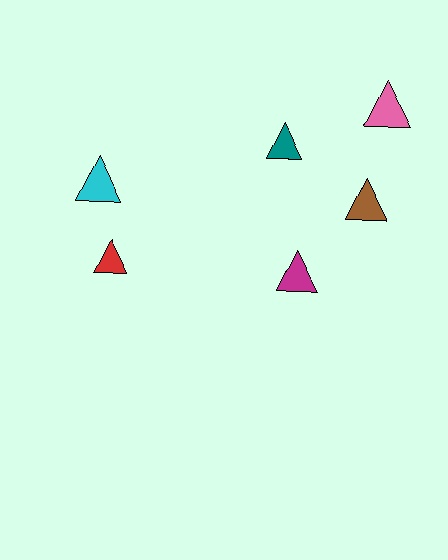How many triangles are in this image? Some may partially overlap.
There are 6 triangles.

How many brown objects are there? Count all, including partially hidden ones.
There is 1 brown object.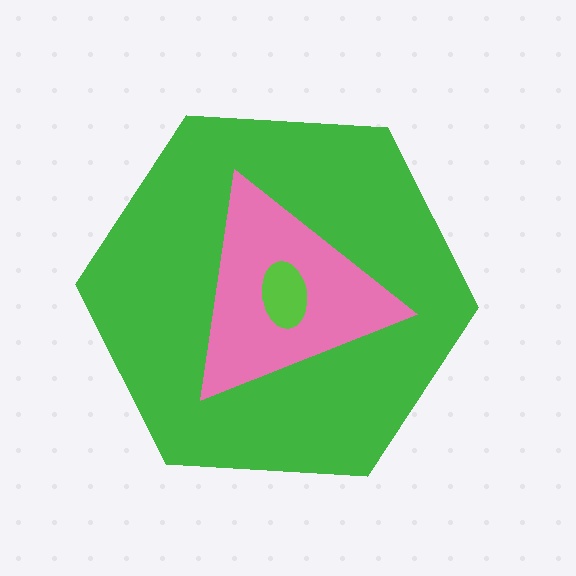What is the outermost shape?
The green hexagon.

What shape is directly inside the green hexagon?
The pink triangle.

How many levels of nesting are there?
3.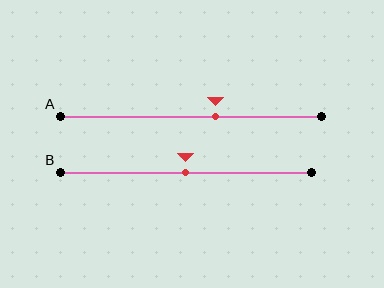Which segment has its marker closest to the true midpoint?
Segment B has its marker closest to the true midpoint.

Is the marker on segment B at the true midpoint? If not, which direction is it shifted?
Yes, the marker on segment B is at the true midpoint.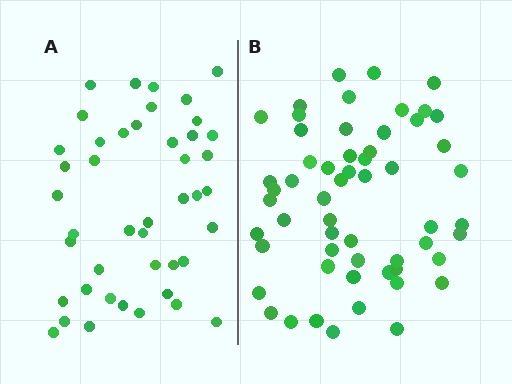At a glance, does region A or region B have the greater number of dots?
Region B (the right region) has more dots.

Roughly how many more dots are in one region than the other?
Region B has approximately 15 more dots than region A.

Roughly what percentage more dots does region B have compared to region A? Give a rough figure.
About 30% more.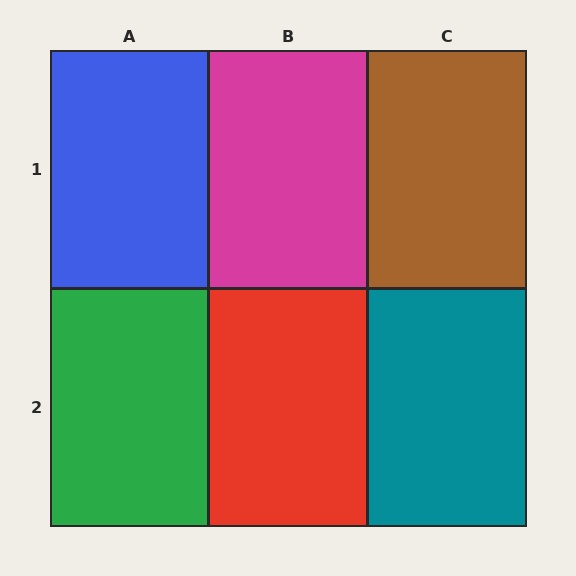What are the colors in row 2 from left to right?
Green, red, teal.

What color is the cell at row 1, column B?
Magenta.